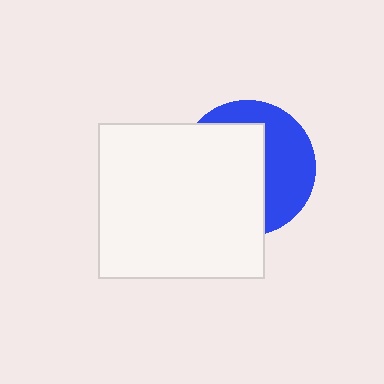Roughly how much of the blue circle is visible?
A small part of it is visible (roughly 42%).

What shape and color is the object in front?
The object in front is a white rectangle.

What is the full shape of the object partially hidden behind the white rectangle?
The partially hidden object is a blue circle.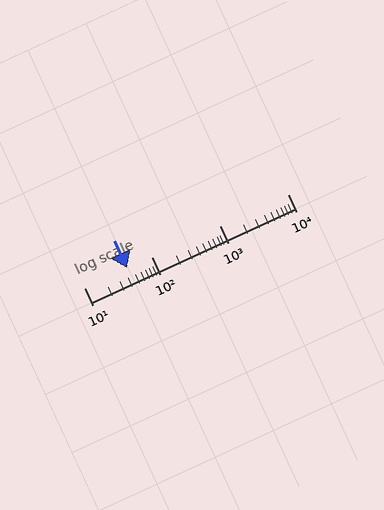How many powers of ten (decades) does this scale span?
The scale spans 3 decades, from 10 to 10000.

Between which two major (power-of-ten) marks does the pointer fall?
The pointer is between 10 and 100.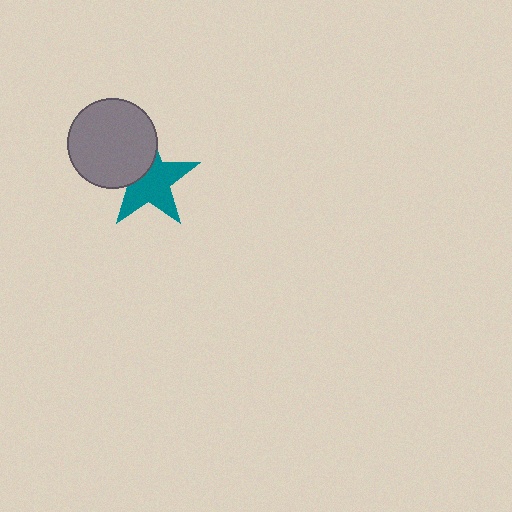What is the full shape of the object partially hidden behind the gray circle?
The partially hidden object is a teal star.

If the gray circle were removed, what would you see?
You would see the complete teal star.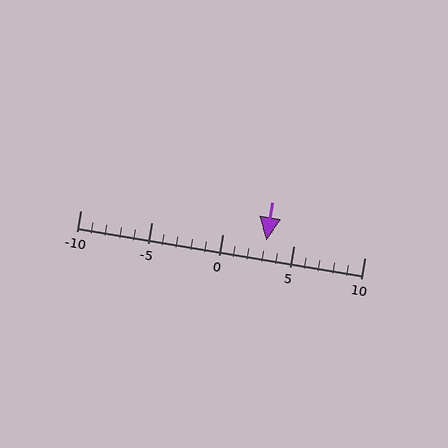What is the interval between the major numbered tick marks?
The major tick marks are spaced 5 units apart.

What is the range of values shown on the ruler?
The ruler shows values from -10 to 10.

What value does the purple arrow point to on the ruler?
The purple arrow points to approximately 3.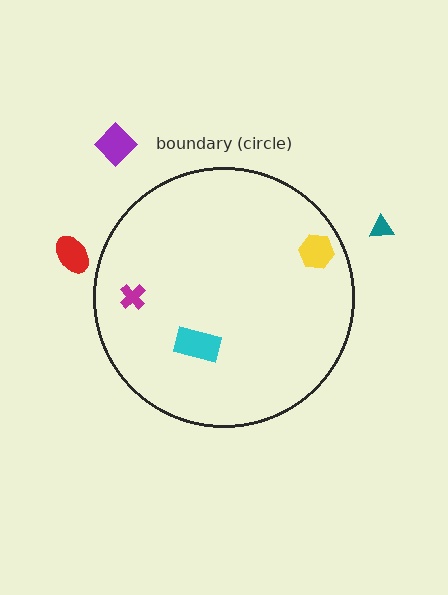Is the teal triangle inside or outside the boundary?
Outside.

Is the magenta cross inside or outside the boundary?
Inside.